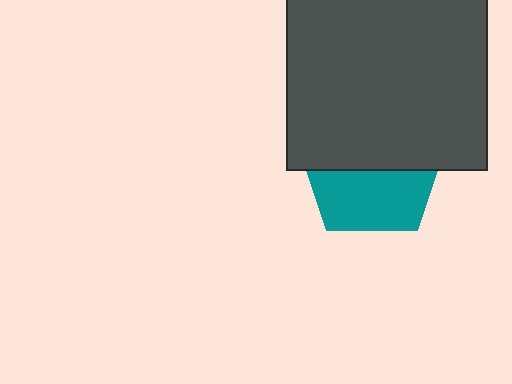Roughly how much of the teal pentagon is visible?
About half of it is visible (roughly 45%).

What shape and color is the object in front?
The object in front is a dark gray square.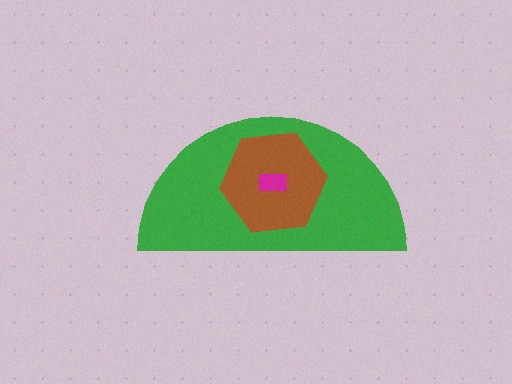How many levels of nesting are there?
3.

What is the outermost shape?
The green semicircle.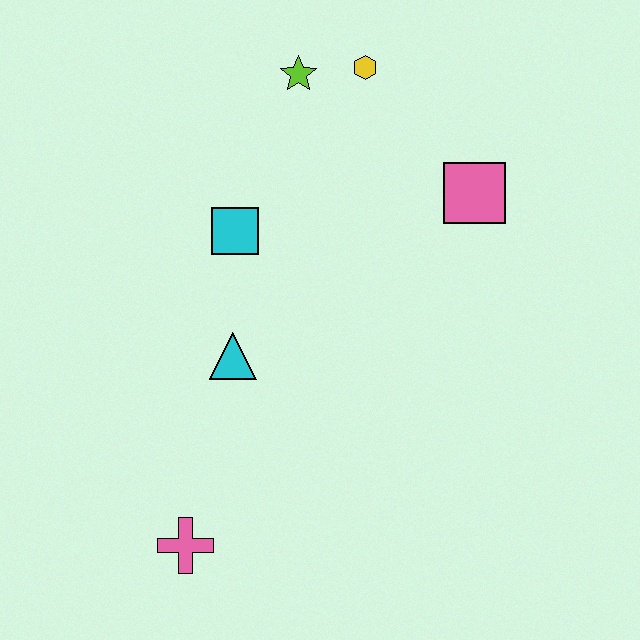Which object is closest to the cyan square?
The cyan triangle is closest to the cyan square.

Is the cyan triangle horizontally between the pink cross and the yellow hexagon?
Yes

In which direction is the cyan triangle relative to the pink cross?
The cyan triangle is above the pink cross.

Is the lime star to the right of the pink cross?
Yes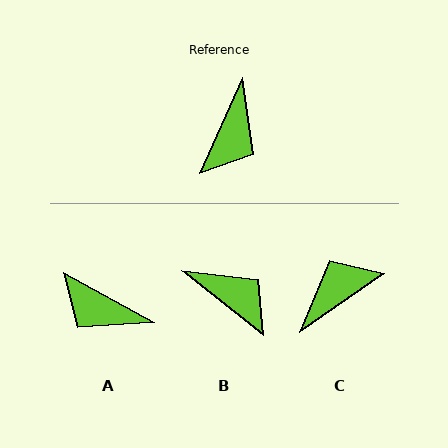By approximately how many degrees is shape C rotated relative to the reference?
Approximately 149 degrees counter-clockwise.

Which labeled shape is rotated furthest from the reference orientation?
C, about 149 degrees away.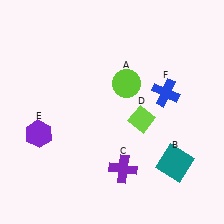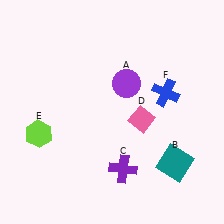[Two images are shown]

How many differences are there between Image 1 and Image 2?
There are 3 differences between the two images.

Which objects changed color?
A changed from lime to purple. D changed from lime to pink. E changed from purple to lime.